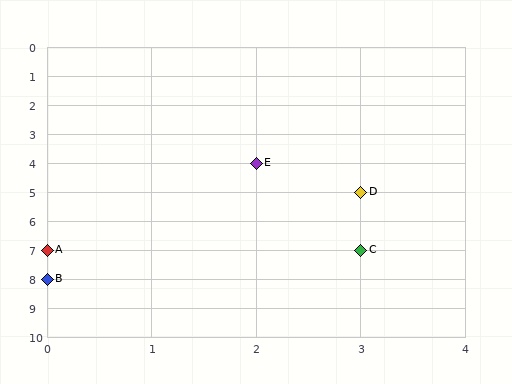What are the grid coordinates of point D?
Point D is at grid coordinates (3, 5).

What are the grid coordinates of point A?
Point A is at grid coordinates (0, 7).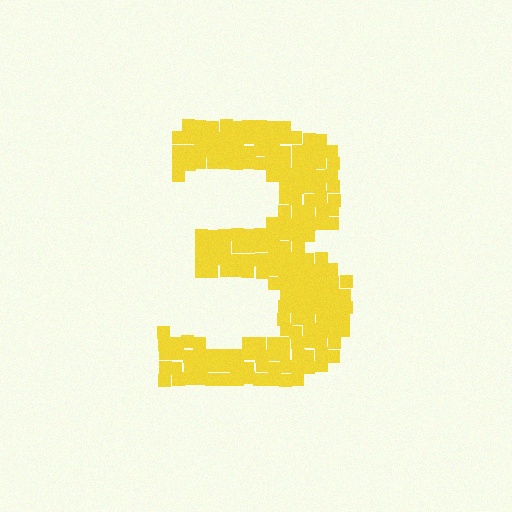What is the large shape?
The large shape is the digit 3.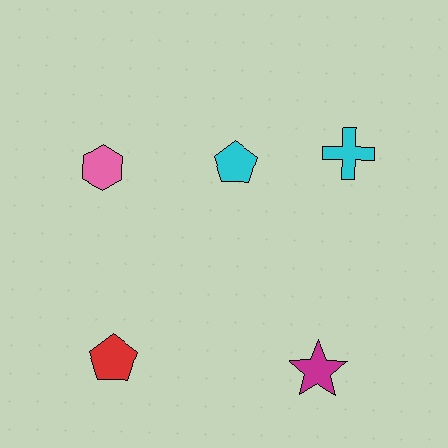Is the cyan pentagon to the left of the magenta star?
Yes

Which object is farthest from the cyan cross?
The red pentagon is farthest from the cyan cross.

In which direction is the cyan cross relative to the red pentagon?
The cyan cross is to the right of the red pentagon.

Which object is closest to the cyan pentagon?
The cyan cross is closest to the cyan pentagon.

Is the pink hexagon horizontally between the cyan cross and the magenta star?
No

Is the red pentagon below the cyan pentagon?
Yes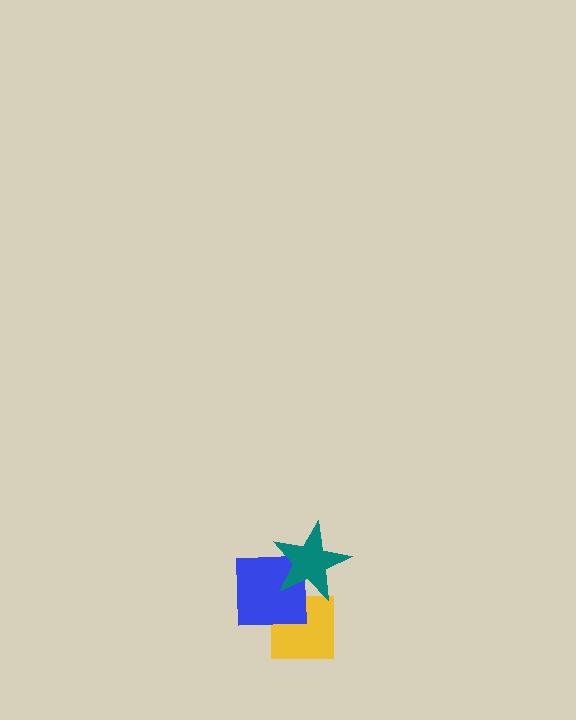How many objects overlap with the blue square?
2 objects overlap with the blue square.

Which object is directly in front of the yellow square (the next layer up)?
The blue square is directly in front of the yellow square.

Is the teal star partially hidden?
No, no other shape covers it.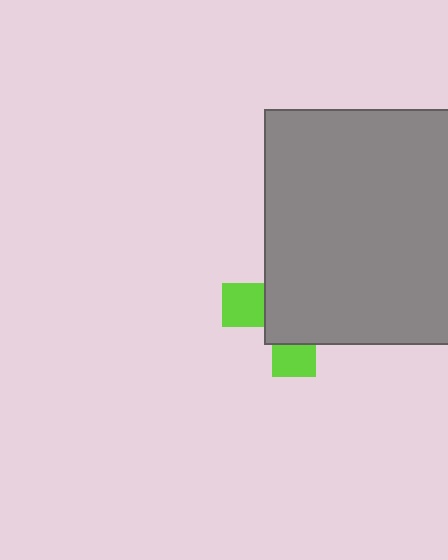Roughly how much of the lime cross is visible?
A small part of it is visible (roughly 30%).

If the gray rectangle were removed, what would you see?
You would see the complete lime cross.